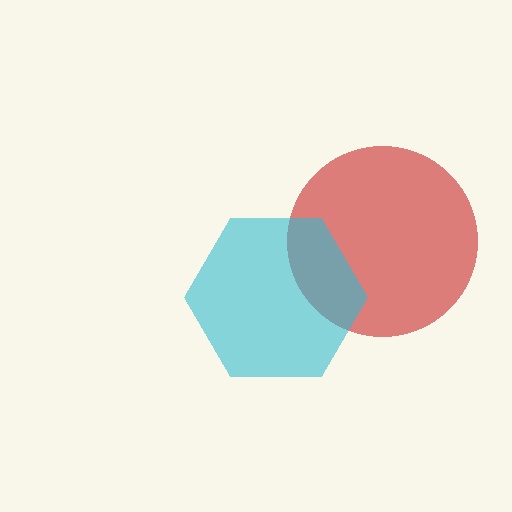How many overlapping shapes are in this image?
There are 2 overlapping shapes in the image.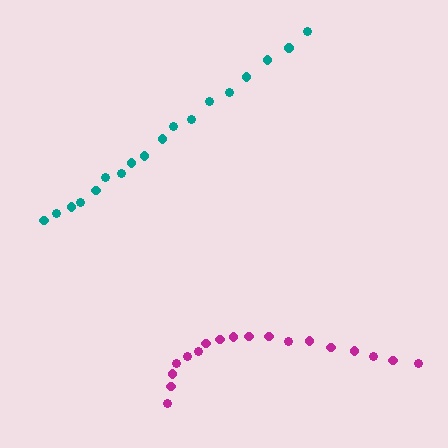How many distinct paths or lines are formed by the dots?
There are 2 distinct paths.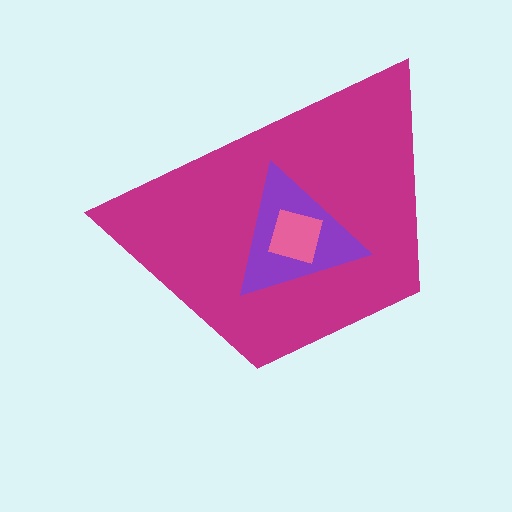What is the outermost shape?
The magenta trapezoid.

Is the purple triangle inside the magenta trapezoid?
Yes.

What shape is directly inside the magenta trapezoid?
The purple triangle.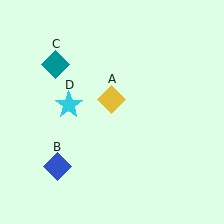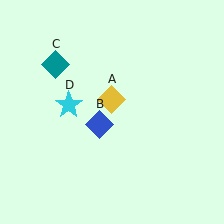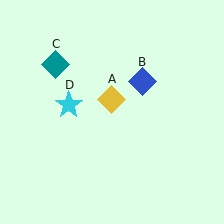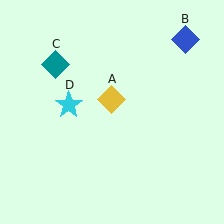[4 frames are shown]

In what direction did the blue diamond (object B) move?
The blue diamond (object B) moved up and to the right.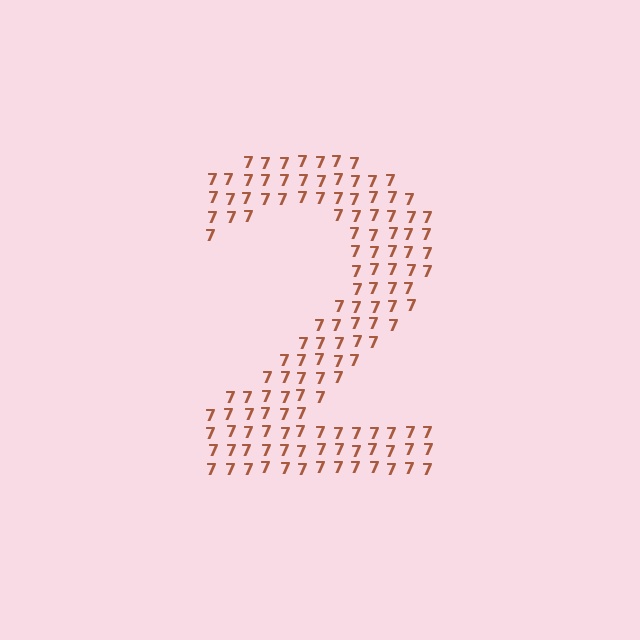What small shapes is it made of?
It is made of small digit 7's.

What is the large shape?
The large shape is the digit 2.